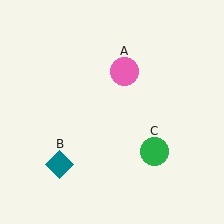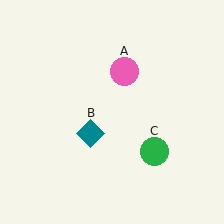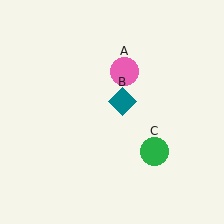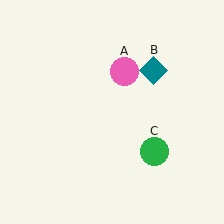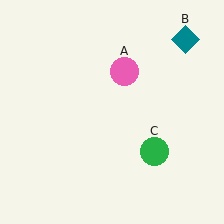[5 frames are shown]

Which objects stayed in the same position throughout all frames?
Pink circle (object A) and green circle (object C) remained stationary.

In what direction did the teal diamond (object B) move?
The teal diamond (object B) moved up and to the right.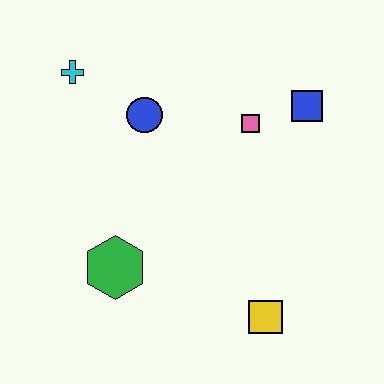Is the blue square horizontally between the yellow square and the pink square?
No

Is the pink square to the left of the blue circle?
No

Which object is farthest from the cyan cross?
The yellow square is farthest from the cyan cross.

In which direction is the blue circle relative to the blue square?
The blue circle is to the left of the blue square.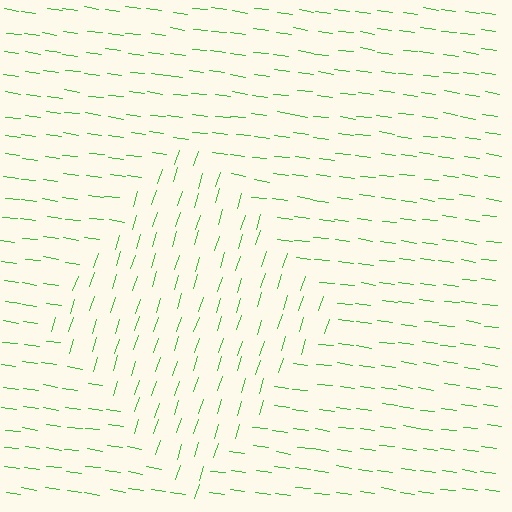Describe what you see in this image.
The image is filled with small green line segments. A diamond region in the image has lines oriented differently from the surrounding lines, creating a visible texture boundary.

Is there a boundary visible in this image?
Yes, there is a texture boundary formed by a change in line orientation.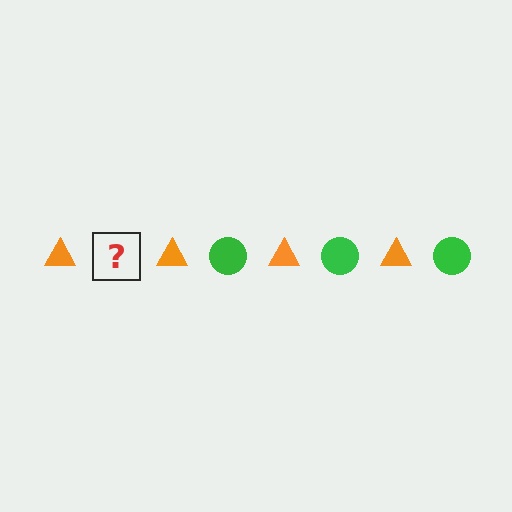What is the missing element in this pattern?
The missing element is a green circle.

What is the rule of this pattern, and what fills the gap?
The rule is that the pattern alternates between orange triangle and green circle. The gap should be filled with a green circle.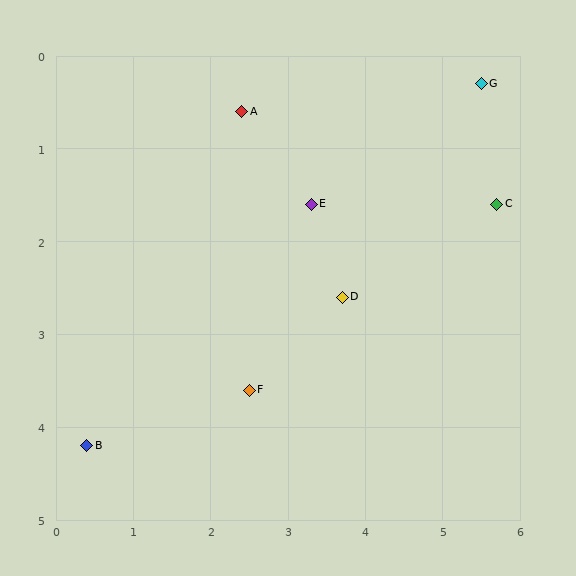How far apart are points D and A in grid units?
Points D and A are about 2.4 grid units apart.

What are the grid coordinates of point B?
Point B is at approximately (0.4, 4.2).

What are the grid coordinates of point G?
Point G is at approximately (5.5, 0.3).